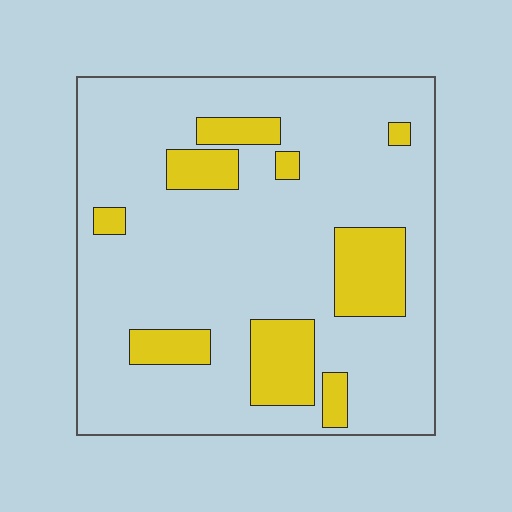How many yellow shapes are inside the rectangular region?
9.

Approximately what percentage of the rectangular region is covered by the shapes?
Approximately 20%.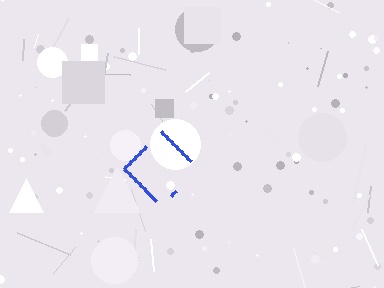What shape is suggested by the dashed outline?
The dashed outline suggests a diamond.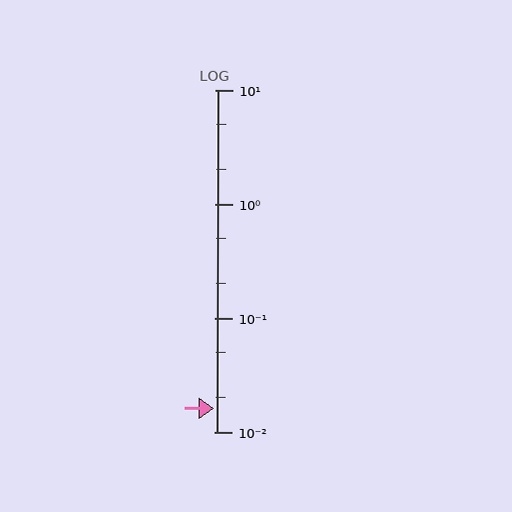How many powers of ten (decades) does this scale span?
The scale spans 3 decades, from 0.01 to 10.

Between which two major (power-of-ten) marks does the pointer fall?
The pointer is between 0.01 and 0.1.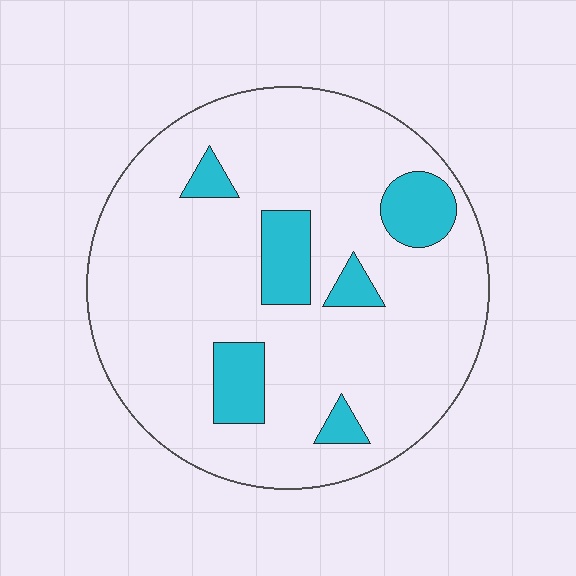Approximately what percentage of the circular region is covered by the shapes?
Approximately 15%.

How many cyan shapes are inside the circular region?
6.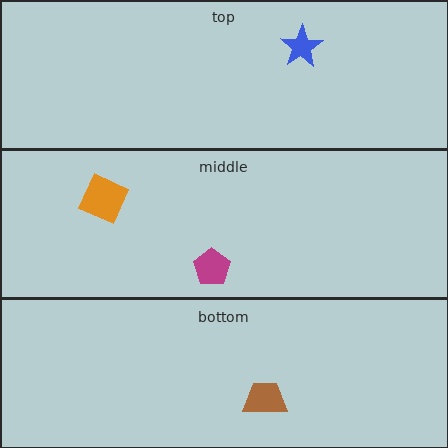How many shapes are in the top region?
1.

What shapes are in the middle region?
The magenta pentagon, the orange square.